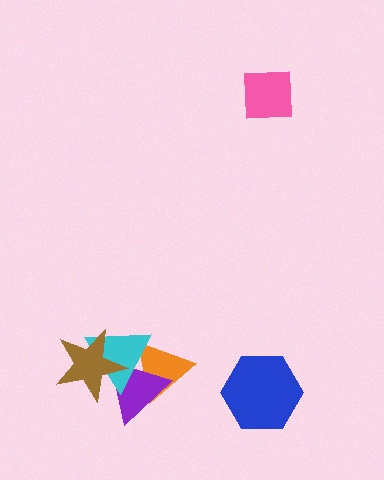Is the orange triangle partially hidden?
Yes, it is partially covered by another shape.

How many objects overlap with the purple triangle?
3 objects overlap with the purple triangle.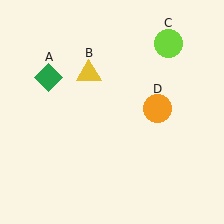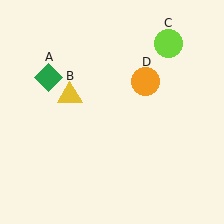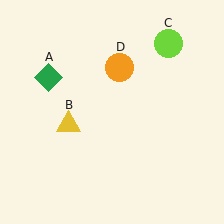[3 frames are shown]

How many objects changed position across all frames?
2 objects changed position: yellow triangle (object B), orange circle (object D).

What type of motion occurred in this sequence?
The yellow triangle (object B), orange circle (object D) rotated counterclockwise around the center of the scene.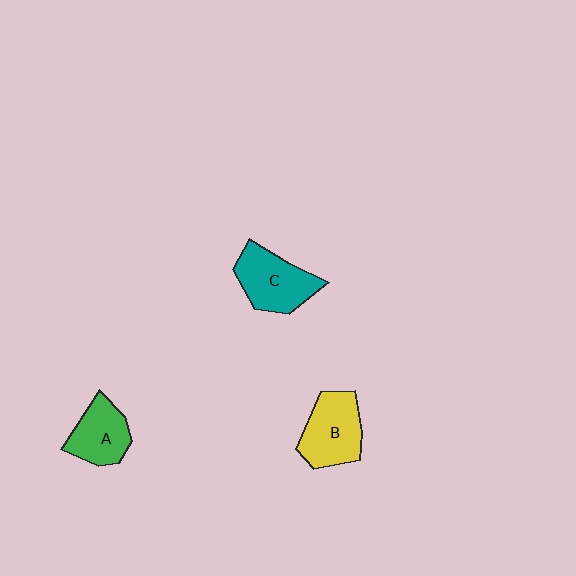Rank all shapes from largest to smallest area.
From largest to smallest: C (teal), B (yellow), A (green).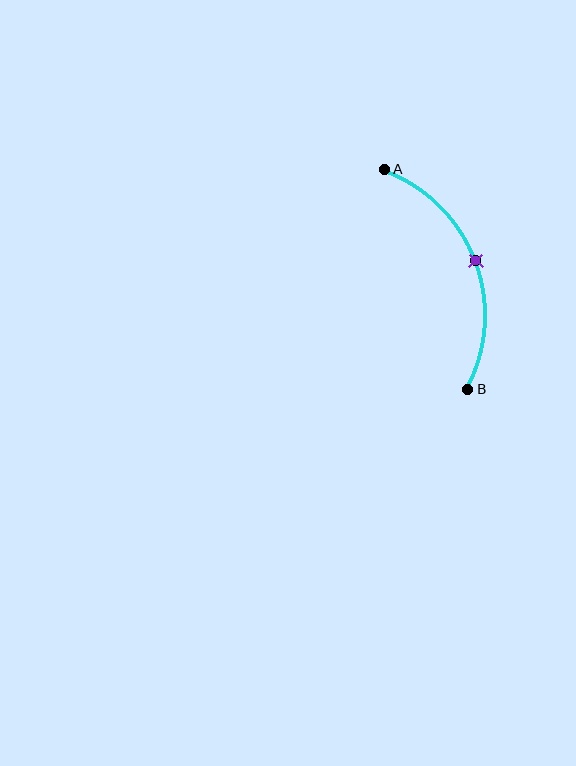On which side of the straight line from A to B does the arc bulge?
The arc bulges to the right of the straight line connecting A and B.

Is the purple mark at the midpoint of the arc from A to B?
Yes. The purple mark lies on the arc at equal arc-length from both A and B — it is the arc midpoint.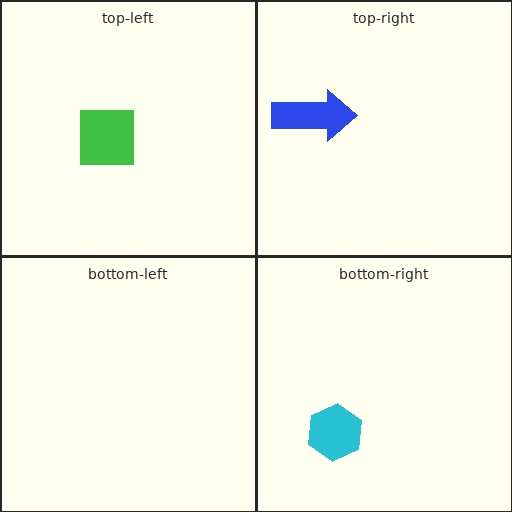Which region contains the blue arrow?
The top-right region.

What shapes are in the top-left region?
The green square.